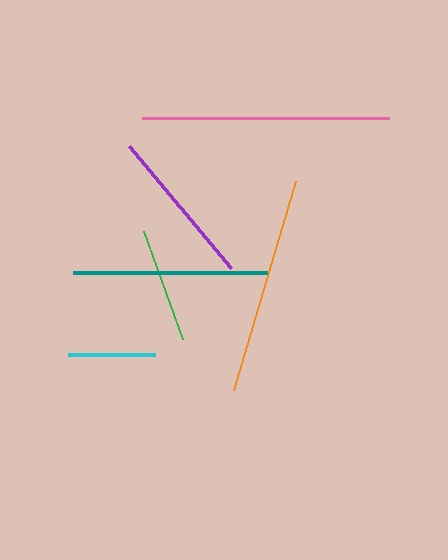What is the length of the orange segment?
The orange segment is approximately 218 pixels long.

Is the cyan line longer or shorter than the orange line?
The orange line is longer than the cyan line.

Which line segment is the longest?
The pink line is the longest at approximately 247 pixels.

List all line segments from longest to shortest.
From longest to shortest: pink, orange, teal, purple, green, cyan.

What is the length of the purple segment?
The purple segment is approximately 159 pixels long.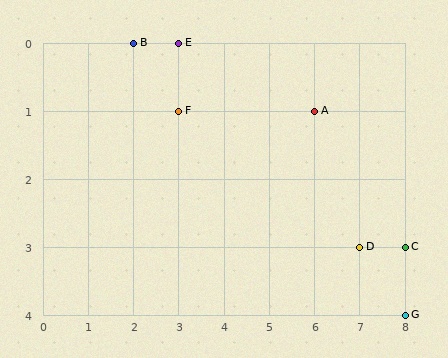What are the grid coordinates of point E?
Point E is at grid coordinates (3, 0).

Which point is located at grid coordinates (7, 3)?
Point D is at (7, 3).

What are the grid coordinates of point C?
Point C is at grid coordinates (8, 3).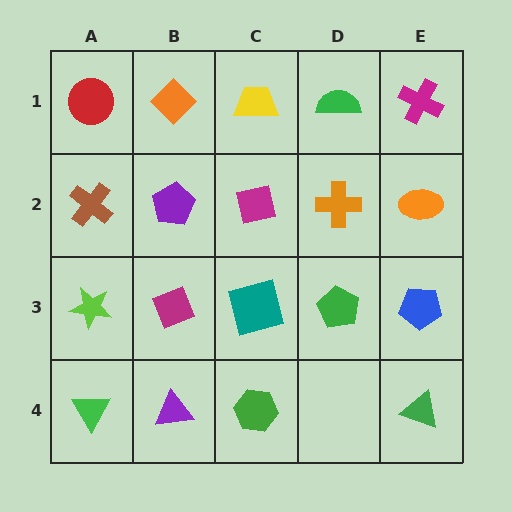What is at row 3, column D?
A green pentagon.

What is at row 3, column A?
A lime star.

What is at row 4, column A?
A green triangle.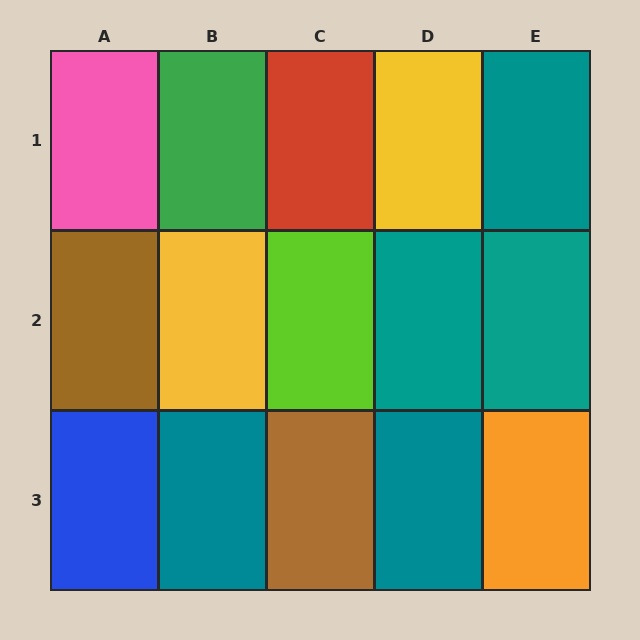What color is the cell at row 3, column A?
Blue.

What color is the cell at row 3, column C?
Brown.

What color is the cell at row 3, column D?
Teal.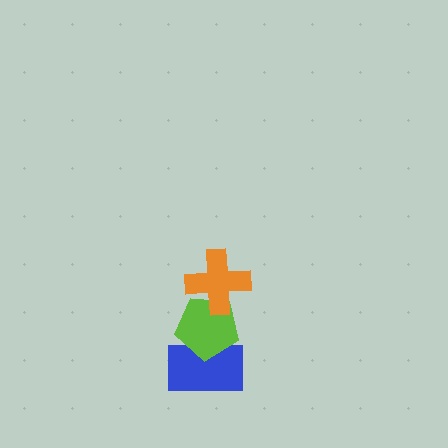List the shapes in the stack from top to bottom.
From top to bottom: the orange cross, the lime pentagon, the blue rectangle.